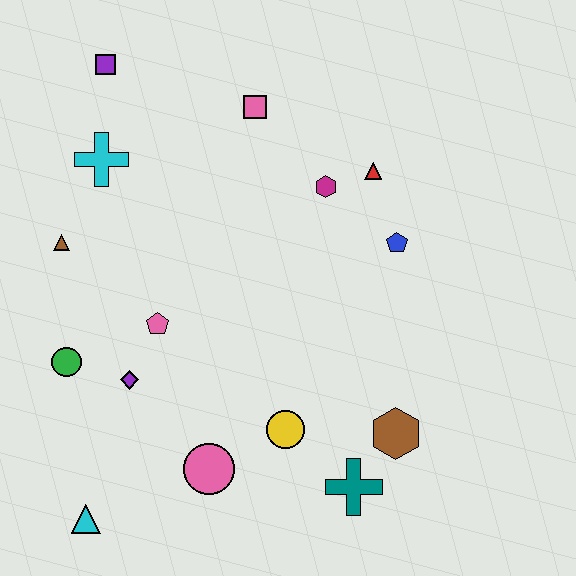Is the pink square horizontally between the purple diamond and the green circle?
No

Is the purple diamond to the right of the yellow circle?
No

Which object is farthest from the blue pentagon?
The cyan triangle is farthest from the blue pentagon.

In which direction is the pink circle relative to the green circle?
The pink circle is to the right of the green circle.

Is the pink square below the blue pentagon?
No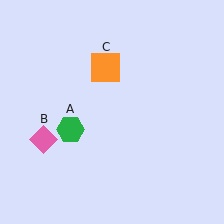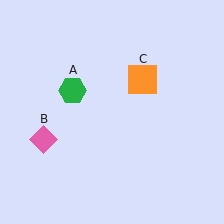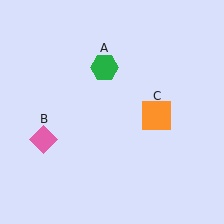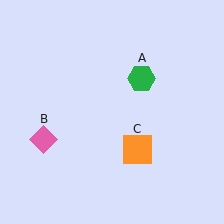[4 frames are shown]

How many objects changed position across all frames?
2 objects changed position: green hexagon (object A), orange square (object C).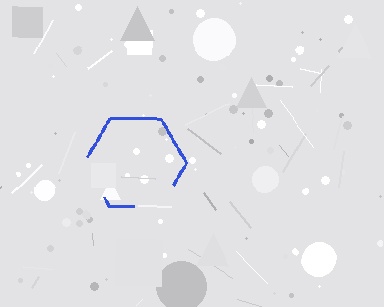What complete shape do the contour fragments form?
The contour fragments form a hexagon.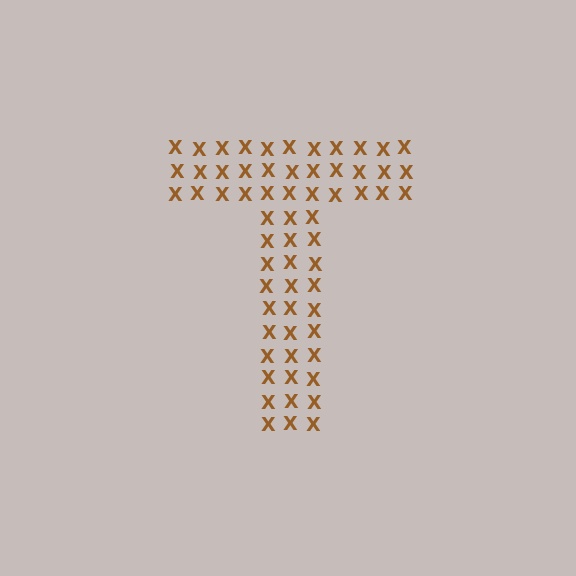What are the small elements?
The small elements are letter X's.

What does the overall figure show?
The overall figure shows the letter T.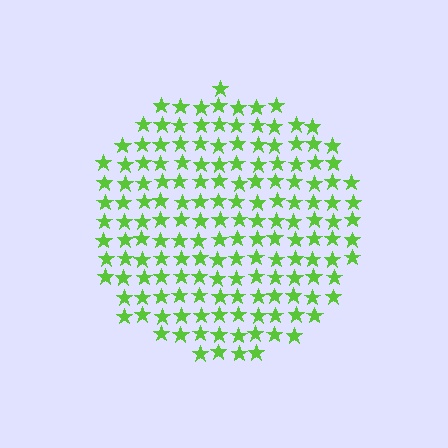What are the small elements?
The small elements are stars.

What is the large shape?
The large shape is a circle.